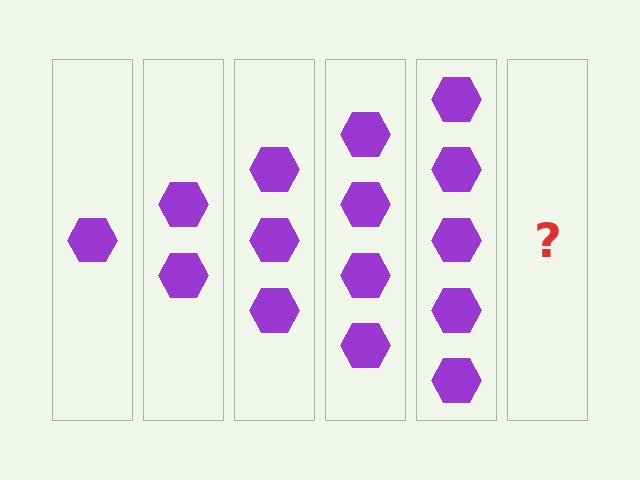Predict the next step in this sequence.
The next step is 6 hexagons.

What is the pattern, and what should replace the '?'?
The pattern is that each step adds one more hexagon. The '?' should be 6 hexagons.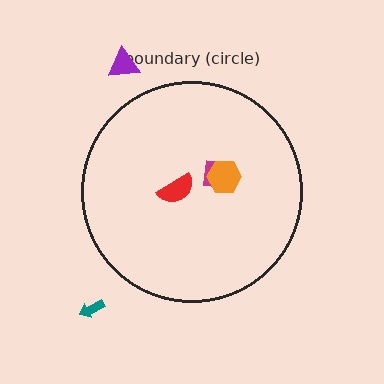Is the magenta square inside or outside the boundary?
Inside.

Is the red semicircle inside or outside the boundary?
Inside.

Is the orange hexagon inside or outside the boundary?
Inside.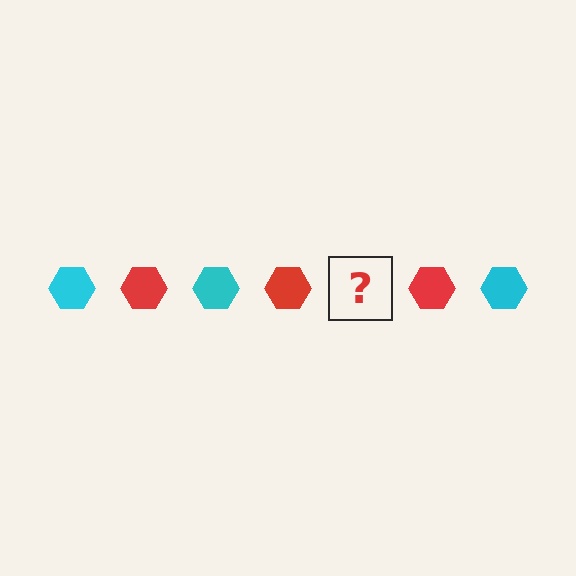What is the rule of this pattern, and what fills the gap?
The rule is that the pattern cycles through cyan, red hexagons. The gap should be filled with a cyan hexagon.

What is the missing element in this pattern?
The missing element is a cyan hexagon.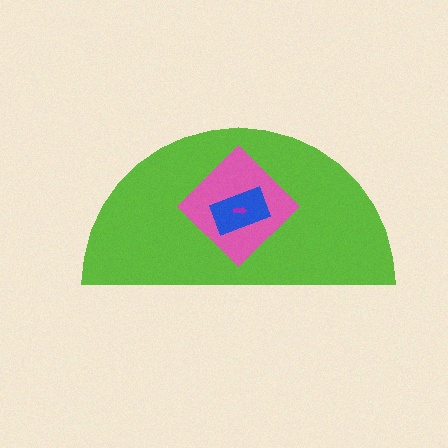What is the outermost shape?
The lime semicircle.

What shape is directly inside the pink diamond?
The blue rectangle.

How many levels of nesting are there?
4.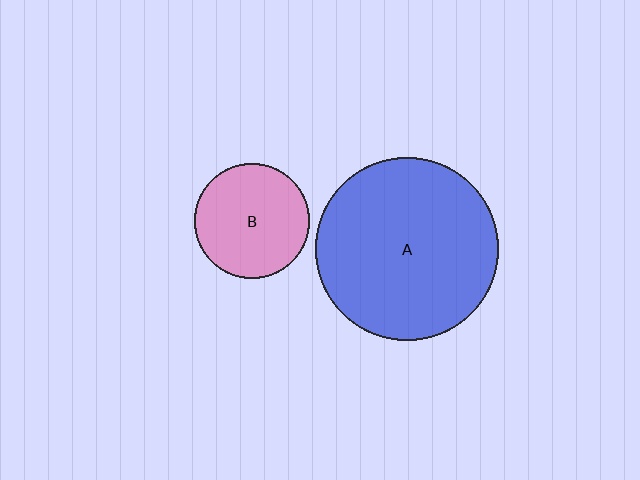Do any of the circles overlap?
No, none of the circles overlap.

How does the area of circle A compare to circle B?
Approximately 2.5 times.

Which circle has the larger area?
Circle A (blue).